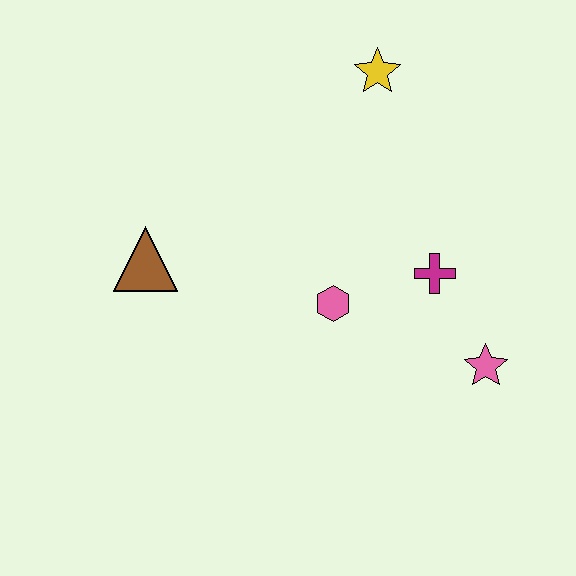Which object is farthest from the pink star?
The brown triangle is farthest from the pink star.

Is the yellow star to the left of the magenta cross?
Yes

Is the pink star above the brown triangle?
No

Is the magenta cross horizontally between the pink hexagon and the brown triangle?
No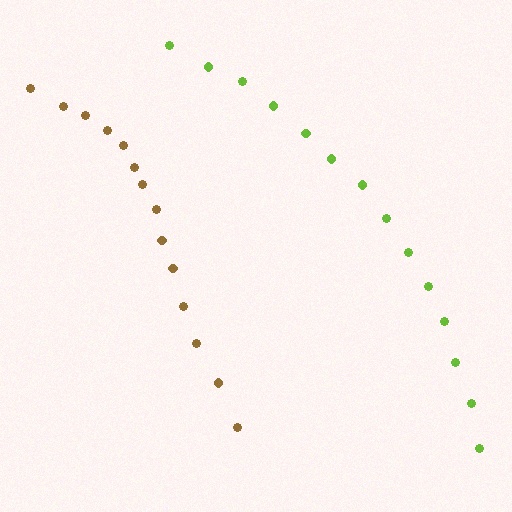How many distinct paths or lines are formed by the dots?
There are 2 distinct paths.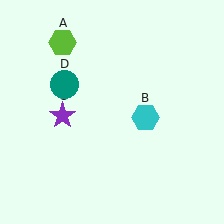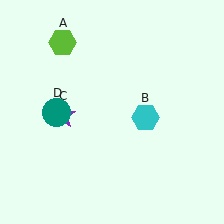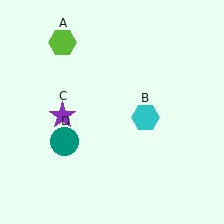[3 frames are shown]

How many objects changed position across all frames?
1 object changed position: teal circle (object D).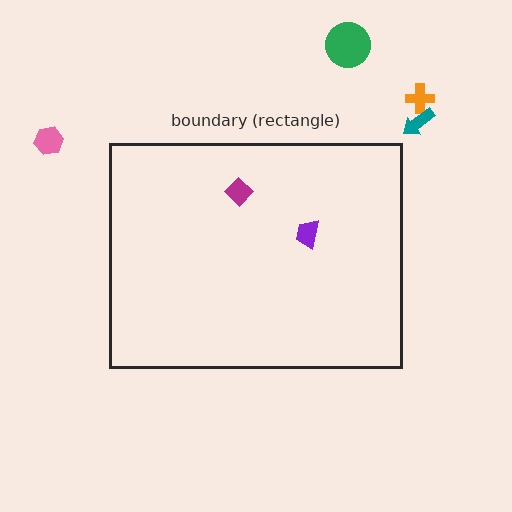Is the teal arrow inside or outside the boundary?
Outside.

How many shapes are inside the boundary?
2 inside, 4 outside.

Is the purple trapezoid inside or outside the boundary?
Inside.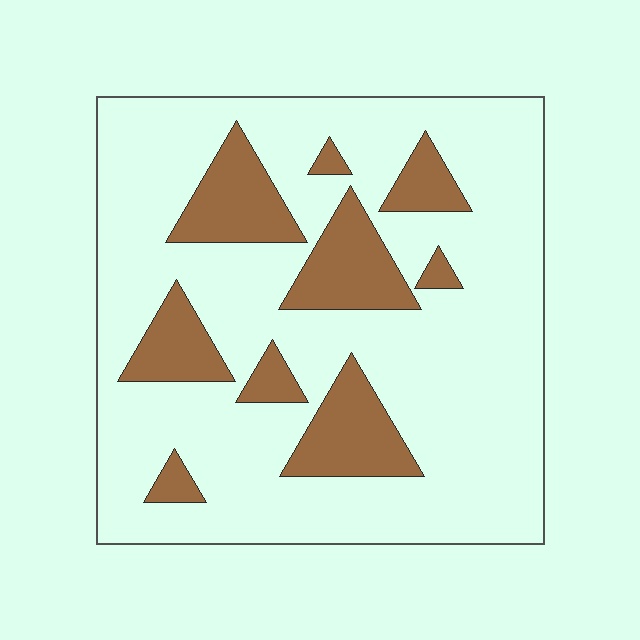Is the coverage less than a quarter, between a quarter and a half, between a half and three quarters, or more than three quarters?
Less than a quarter.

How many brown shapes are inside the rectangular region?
9.